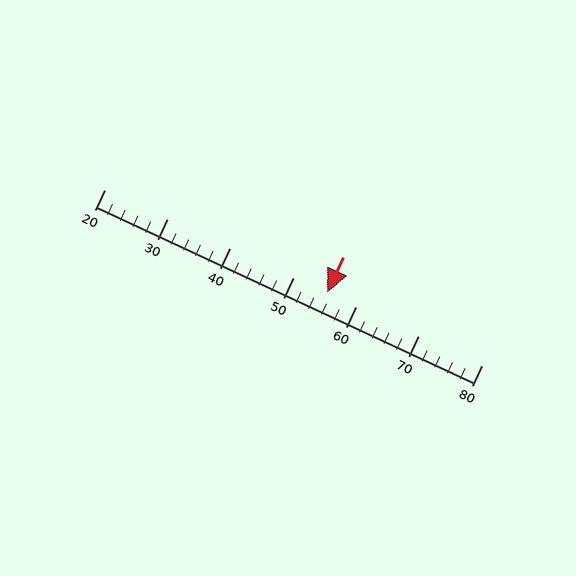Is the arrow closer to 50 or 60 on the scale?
The arrow is closer to 60.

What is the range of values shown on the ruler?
The ruler shows values from 20 to 80.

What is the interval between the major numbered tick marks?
The major tick marks are spaced 10 units apart.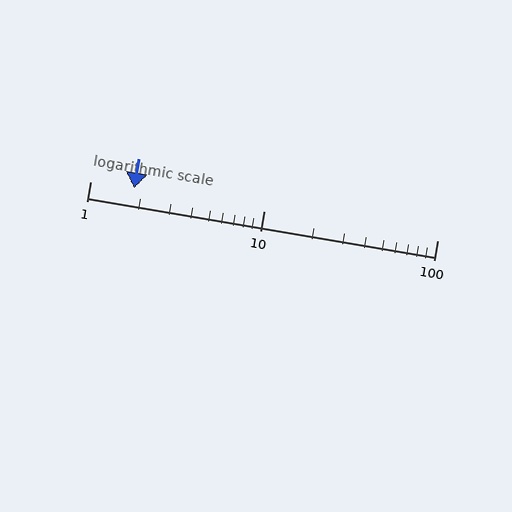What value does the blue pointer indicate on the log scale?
The pointer indicates approximately 1.8.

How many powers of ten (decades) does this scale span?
The scale spans 2 decades, from 1 to 100.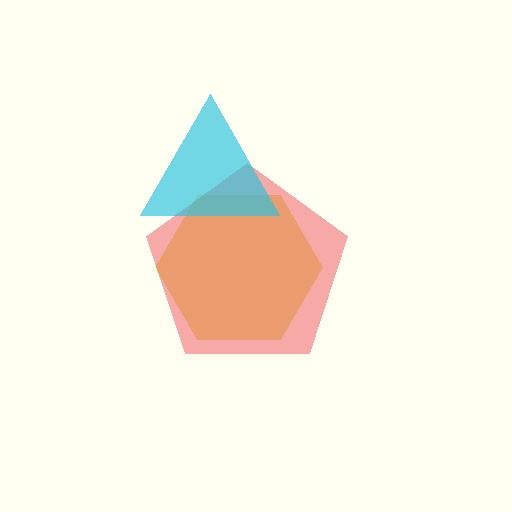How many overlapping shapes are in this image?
There are 3 overlapping shapes in the image.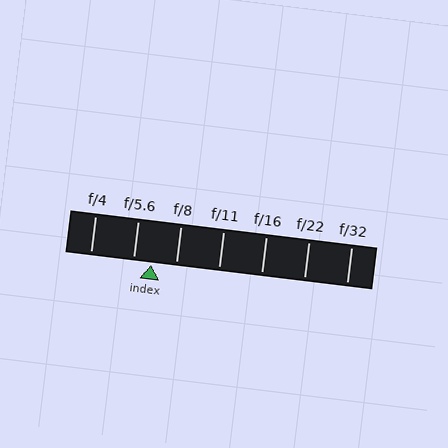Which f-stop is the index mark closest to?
The index mark is closest to f/5.6.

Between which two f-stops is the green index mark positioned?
The index mark is between f/5.6 and f/8.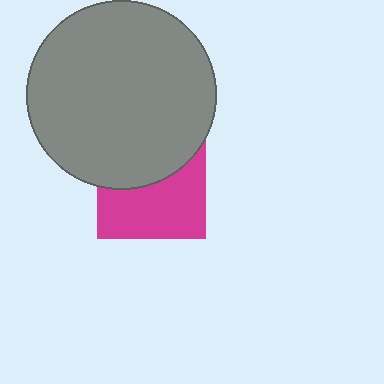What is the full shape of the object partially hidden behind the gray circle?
The partially hidden object is a magenta square.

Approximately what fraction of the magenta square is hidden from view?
Roughly 43% of the magenta square is hidden behind the gray circle.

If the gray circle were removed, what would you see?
You would see the complete magenta square.